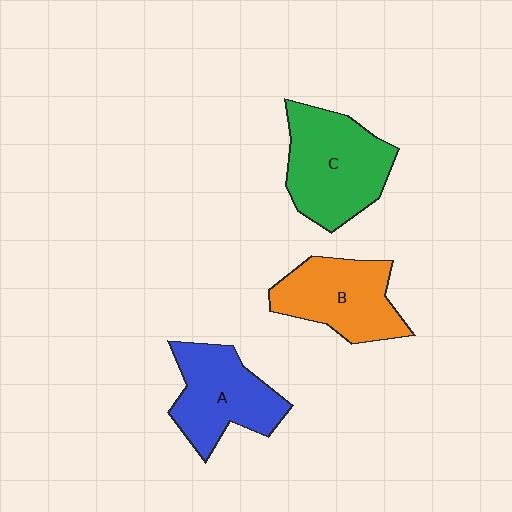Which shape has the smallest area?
Shape B (orange).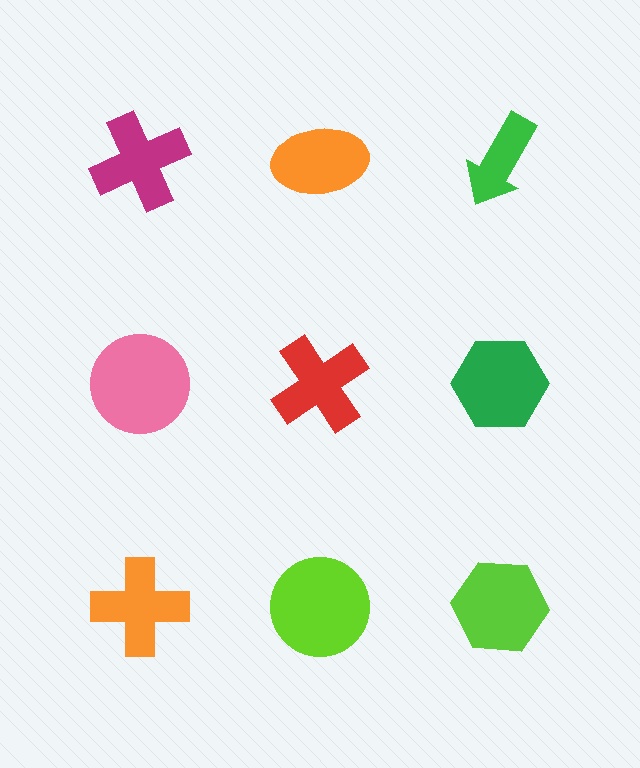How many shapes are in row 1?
3 shapes.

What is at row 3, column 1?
An orange cross.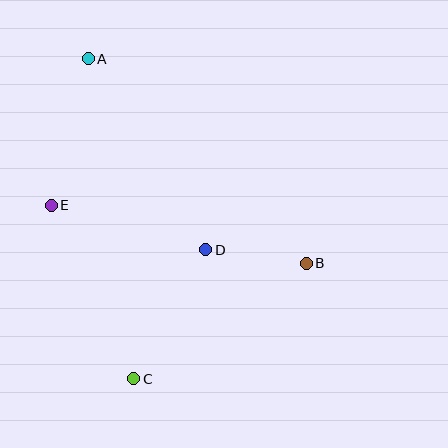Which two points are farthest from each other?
Points A and C are farthest from each other.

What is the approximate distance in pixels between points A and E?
The distance between A and E is approximately 151 pixels.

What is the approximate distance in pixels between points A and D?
The distance between A and D is approximately 224 pixels.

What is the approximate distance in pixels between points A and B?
The distance between A and B is approximately 299 pixels.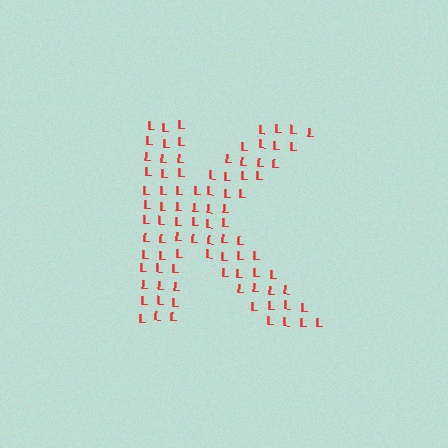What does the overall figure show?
The overall figure shows the letter K.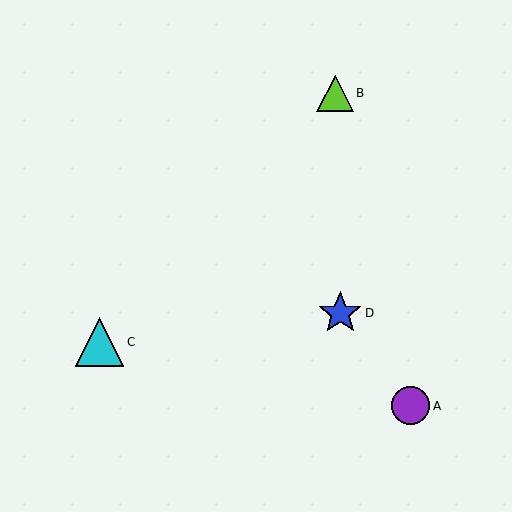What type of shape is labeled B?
Shape B is a lime triangle.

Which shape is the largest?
The cyan triangle (labeled C) is the largest.